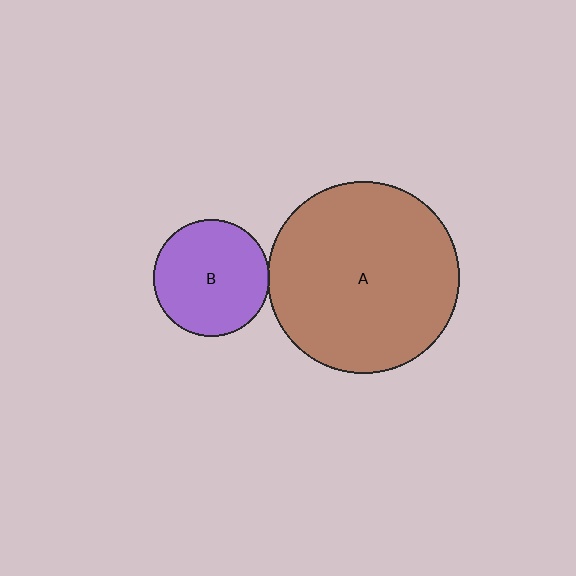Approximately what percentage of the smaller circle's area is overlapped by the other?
Approximately 5%.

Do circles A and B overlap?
Yes.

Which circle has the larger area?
Circle A (brown).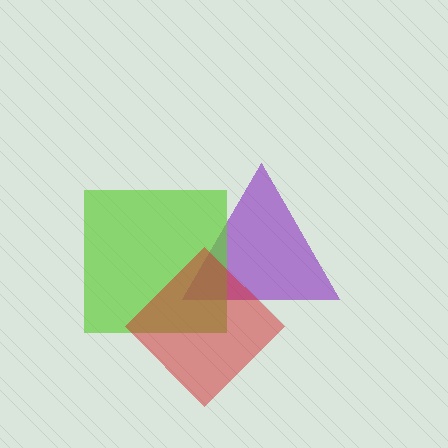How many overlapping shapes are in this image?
There are 3 overlapping shapes in the image.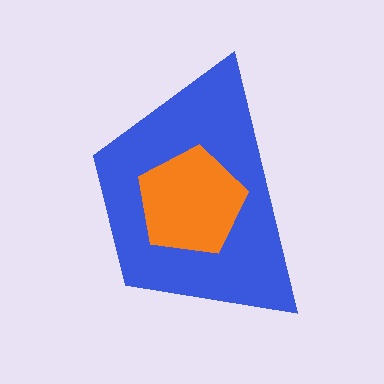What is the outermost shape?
The blue trapezoid.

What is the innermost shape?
The orange pentagon.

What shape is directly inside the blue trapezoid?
The orange pentagon.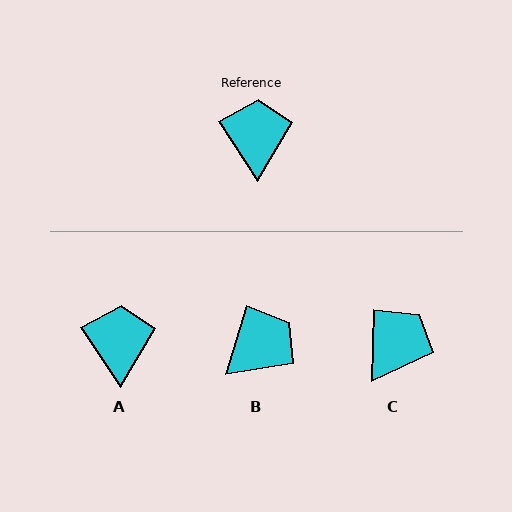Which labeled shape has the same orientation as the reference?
A.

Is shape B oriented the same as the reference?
No, it is off by about 51 degrees.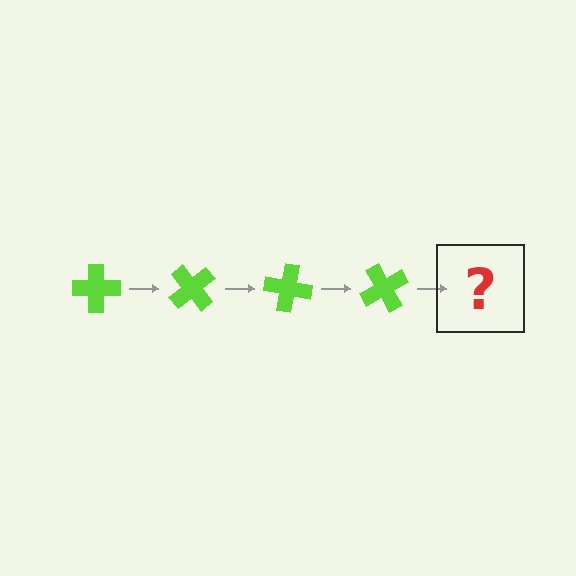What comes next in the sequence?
The next element should be a lime cross rotated 200 degrees.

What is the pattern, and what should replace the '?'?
The pattern is that the cross rotates 50 degrees each step. The '?' should be a lime cross rotated 200 degrees.